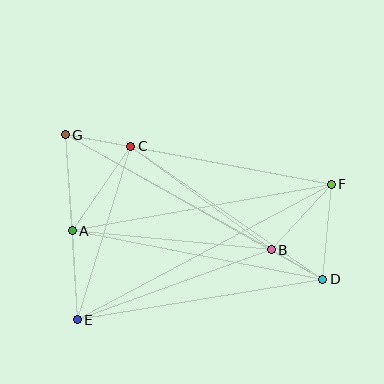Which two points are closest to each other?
Points B and D are closest to each other.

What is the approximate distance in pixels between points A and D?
The distance between A and D is approximately 255 pixels.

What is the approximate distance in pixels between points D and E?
The distance between D and E is approximately 249 pixels.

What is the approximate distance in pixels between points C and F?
The distance between C and F is approximately 204 pixels.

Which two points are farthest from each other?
Points D and G are farthest from each other.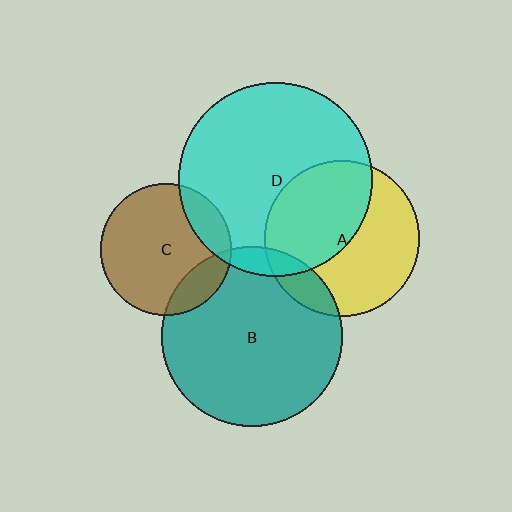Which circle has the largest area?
Circle D (cyan).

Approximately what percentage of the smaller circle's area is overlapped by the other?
Approximately 15%.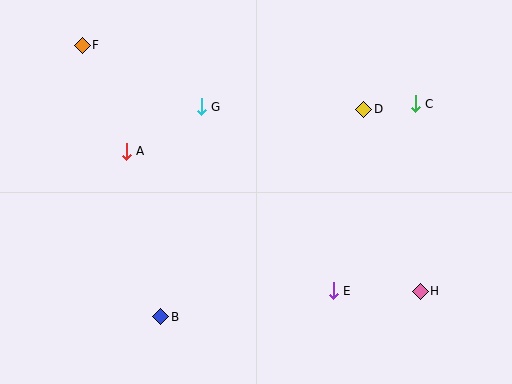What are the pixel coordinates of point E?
Point E is at (333, 291).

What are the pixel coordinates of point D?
Point D is at (364, 109).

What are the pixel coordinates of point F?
Point F is at (82, 45).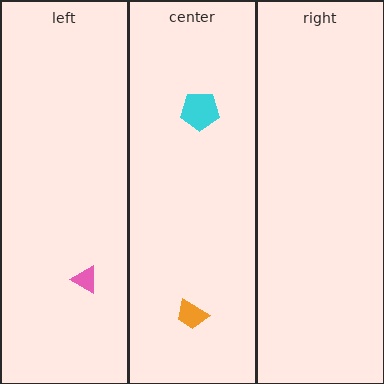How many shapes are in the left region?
1.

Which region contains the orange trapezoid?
The center region.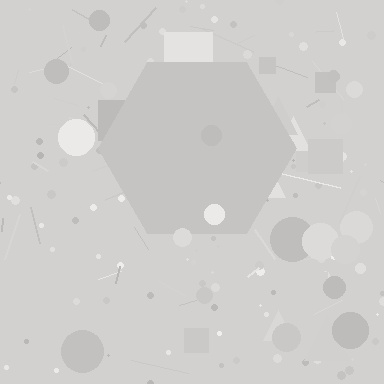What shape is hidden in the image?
A hexagon is hidden in the image.